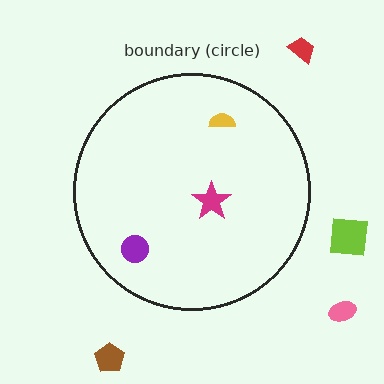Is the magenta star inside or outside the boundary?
Inside.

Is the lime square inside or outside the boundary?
Outside.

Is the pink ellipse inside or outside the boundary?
Outside.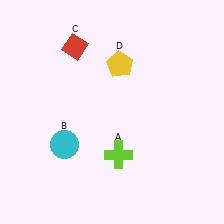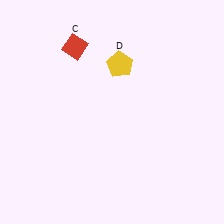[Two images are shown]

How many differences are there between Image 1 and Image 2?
There are 2 differences between the two images.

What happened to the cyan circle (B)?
The cyan circle (B) was removed in Image 2. It was in the bottom-left area of Image 1.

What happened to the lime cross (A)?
The lime cross (A) was removed in Image 2. It was in the bottom-right area of Image 1.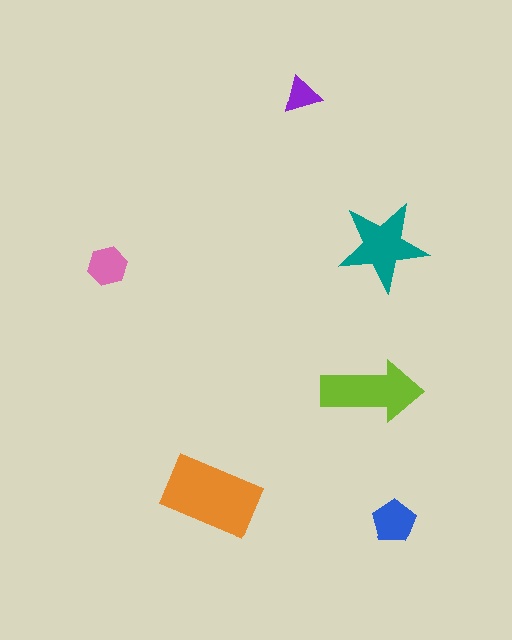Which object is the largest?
The orange rectangle.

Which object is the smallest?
The purple triangle.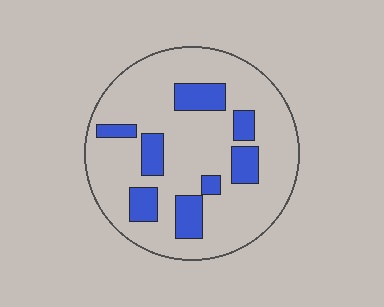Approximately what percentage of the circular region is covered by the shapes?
Approximately 20%.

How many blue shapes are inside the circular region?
8.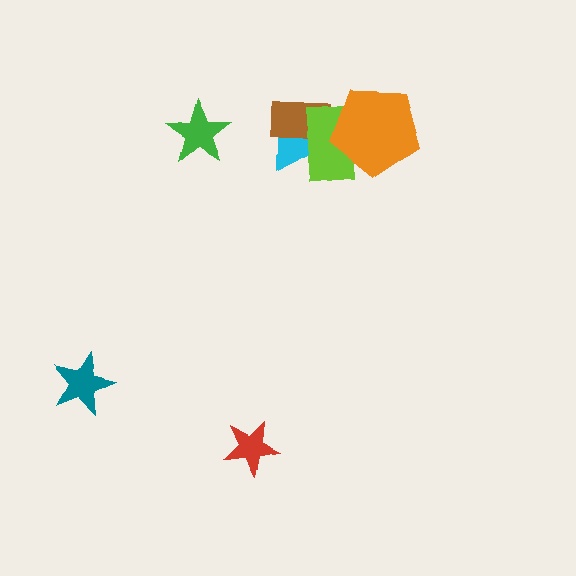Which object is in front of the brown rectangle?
The lime rectangle is in front of the brown rectangle.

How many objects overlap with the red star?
0 objects overlap with the red star.